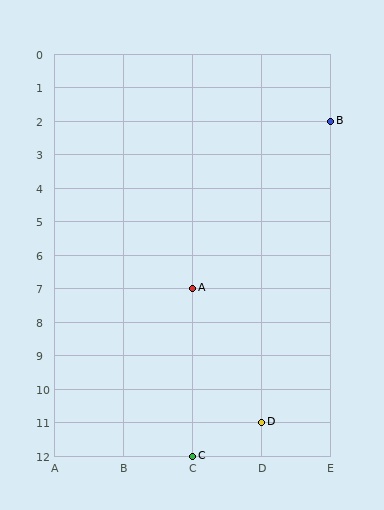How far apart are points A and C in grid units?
Points A and C are 5 rows apart.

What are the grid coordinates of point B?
Point B is at grid coordinates (E, 2).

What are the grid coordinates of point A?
Point A is at grid coordinates (C, 7).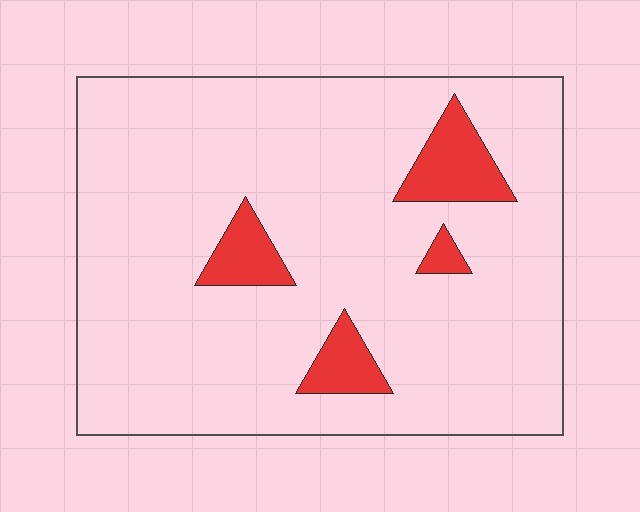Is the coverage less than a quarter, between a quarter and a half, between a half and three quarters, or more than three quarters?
Less than a quarter.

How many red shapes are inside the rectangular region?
4.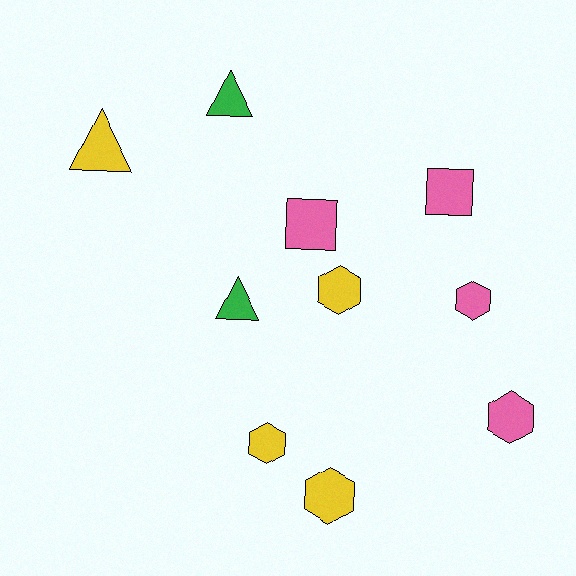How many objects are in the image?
There are 10 objects.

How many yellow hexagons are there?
There are 3 yellow hexagons.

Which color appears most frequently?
Yellow, with 4 objects.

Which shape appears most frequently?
Hexagon, with 5 objects.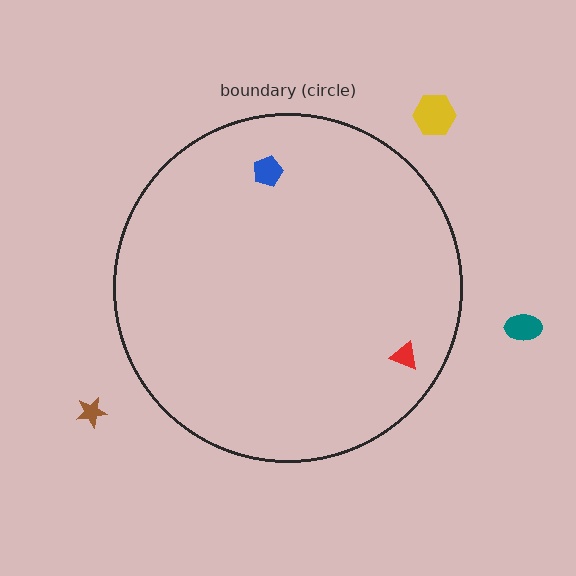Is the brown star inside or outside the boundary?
Outside.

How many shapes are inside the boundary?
2 inside, 3 outside.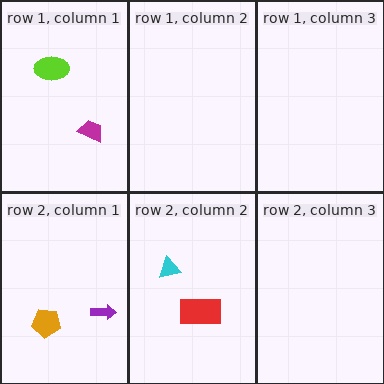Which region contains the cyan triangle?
The row 2, column 2 region.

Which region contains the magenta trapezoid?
The row 1, column 1 region.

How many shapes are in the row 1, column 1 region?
2.